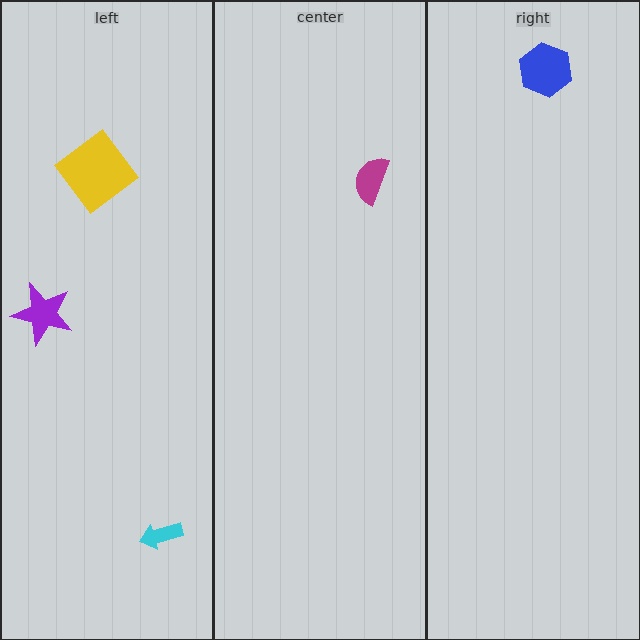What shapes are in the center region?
The magenta semicircle.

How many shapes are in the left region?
3.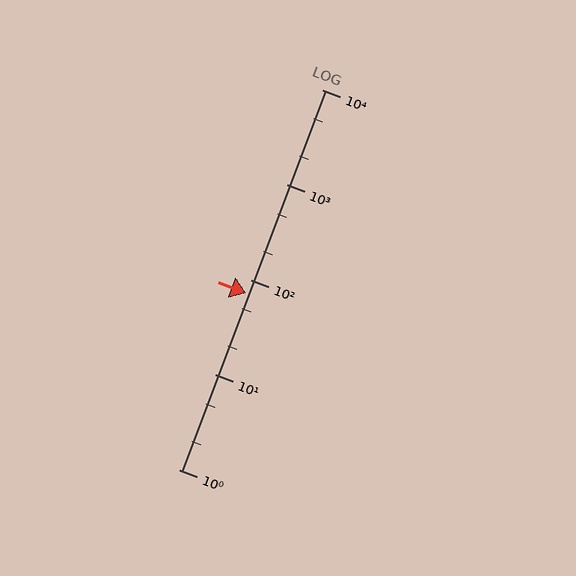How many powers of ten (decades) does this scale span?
The scale spans 4 decades, from 1 to 10000.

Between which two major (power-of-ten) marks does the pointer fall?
The pointer is between 10 and 100.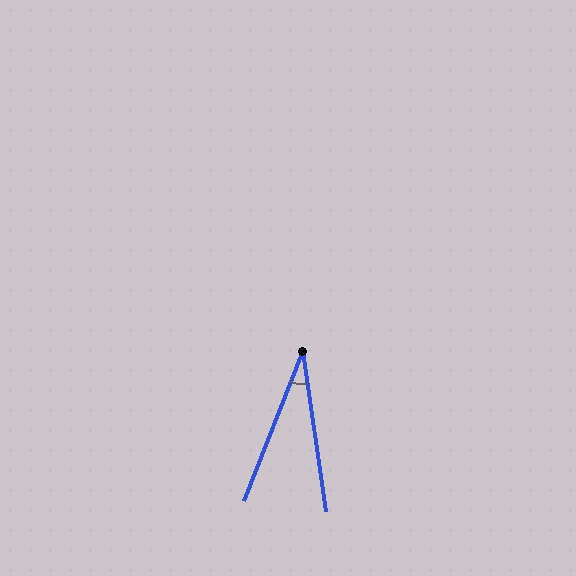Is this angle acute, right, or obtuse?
It is acute.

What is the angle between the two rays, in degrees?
Approximately 30 degrees.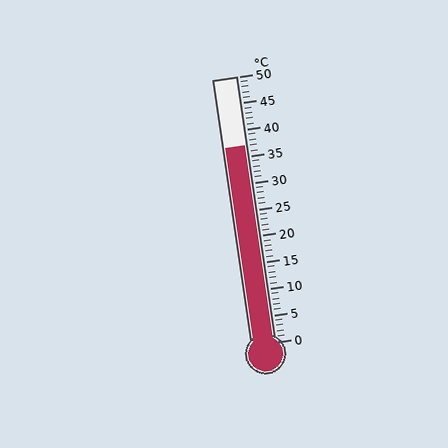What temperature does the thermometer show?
The thermometer shows approximately 37°C.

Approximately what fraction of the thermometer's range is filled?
The thermometer is filled to approximately 75% of its range.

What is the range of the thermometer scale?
The thermometer scale ranges from 0°C to 50°C.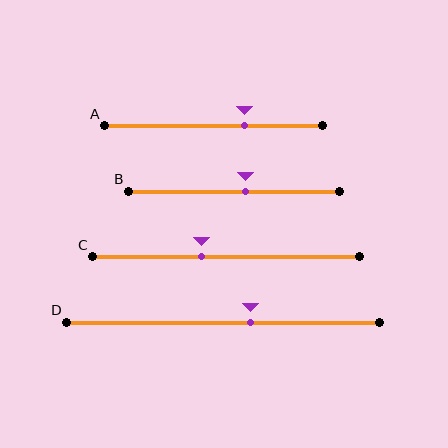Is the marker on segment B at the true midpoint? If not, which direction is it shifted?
No, the marker on segment B is shifted to the right by about 5% of the segment length.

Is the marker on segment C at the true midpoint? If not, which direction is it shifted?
No, the marker on segment C is shifted to the left by about 9% of the segment length.